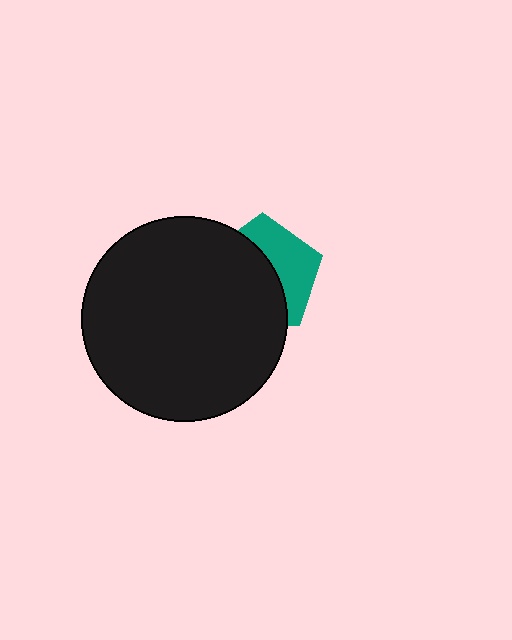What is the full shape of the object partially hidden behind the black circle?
The partially hidden object is a teal pentagon.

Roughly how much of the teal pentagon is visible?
A small part of it is visible (roughly 41%).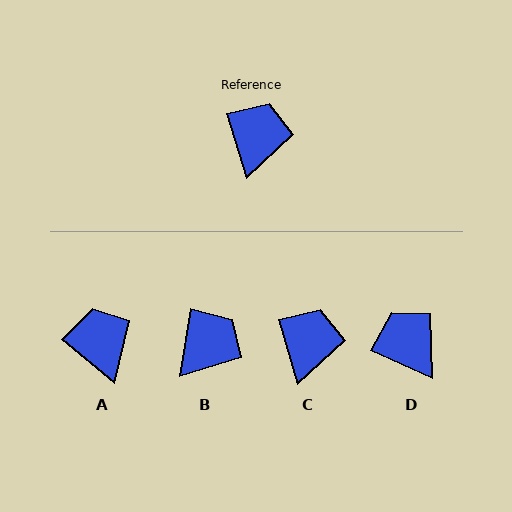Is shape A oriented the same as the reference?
No, it is off by about 33 degrees.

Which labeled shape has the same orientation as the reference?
C.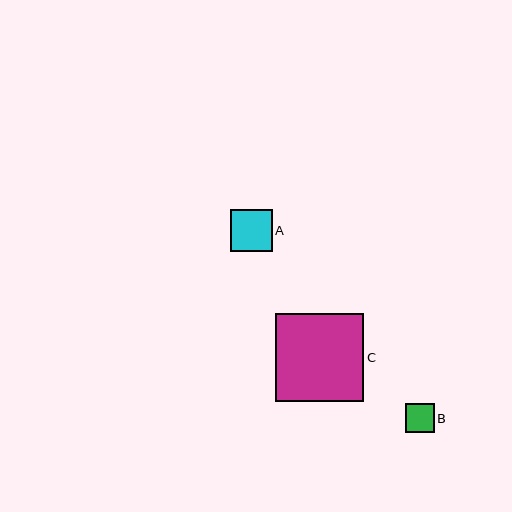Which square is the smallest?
Square B is the smallest with a size of approximately 29 pixels.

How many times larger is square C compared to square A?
Square C is approximately 2.1 times the size of square A.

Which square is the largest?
Square C is the largest with a size of approximately 88 pixels.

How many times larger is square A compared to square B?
Square A is approximately 1.5 times the size of square B.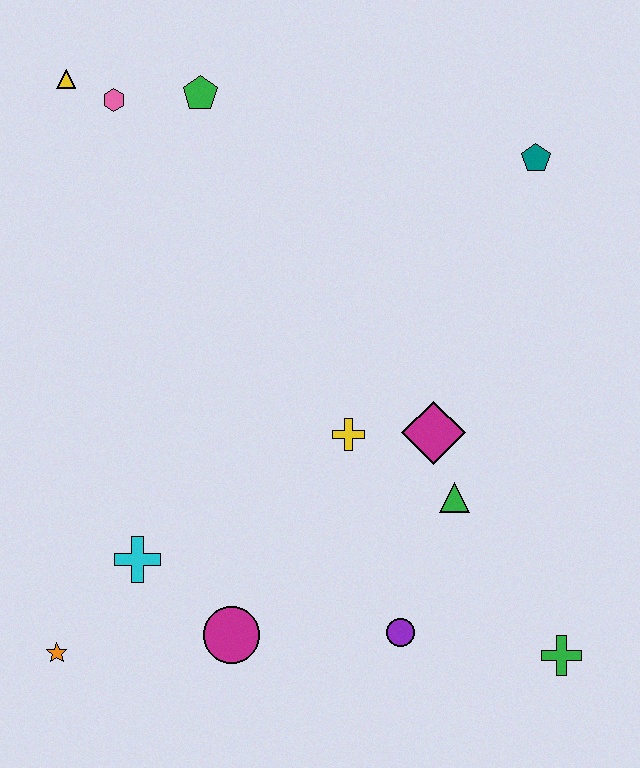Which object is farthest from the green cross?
The yellow triangle is farthest from the green cross.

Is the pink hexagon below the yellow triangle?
Yes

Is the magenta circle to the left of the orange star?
No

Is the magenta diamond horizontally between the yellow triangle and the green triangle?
Yes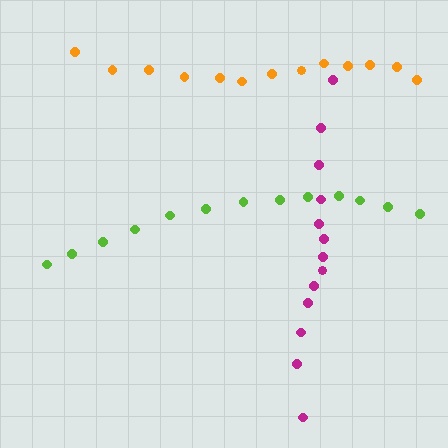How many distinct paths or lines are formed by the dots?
There are 3 distinct paths.